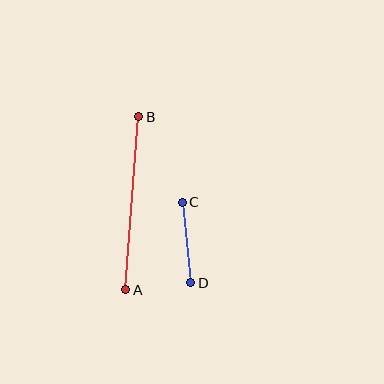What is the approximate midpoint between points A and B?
The midpoint is at approximately (132, 203) pixels.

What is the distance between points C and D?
The distance is approximately 81 pixels.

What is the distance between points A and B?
The distance is approximately 174 pixels.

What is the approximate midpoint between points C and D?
The midpoint is at approximately (186, 243) pixels.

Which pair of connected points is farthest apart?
Points A and B are farthest apart.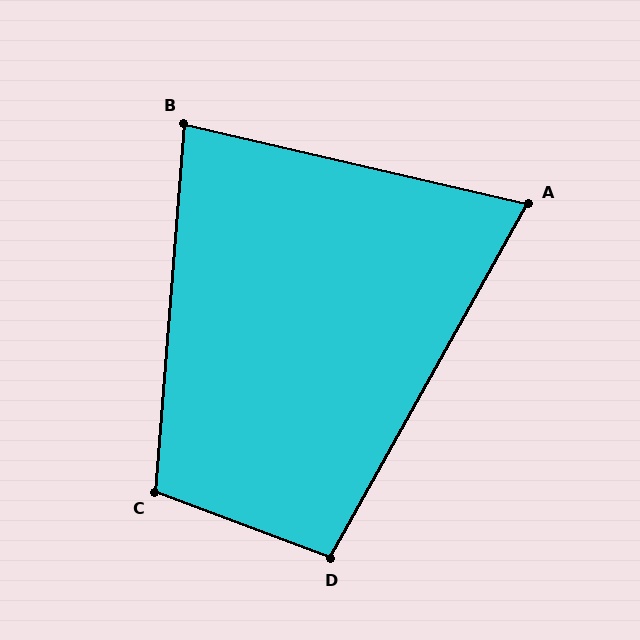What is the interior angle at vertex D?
Approximately 99 degrees (obtuse).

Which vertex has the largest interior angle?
C, at approximately 106 degrees.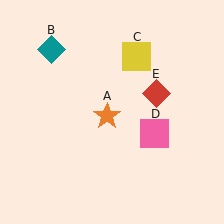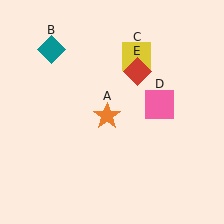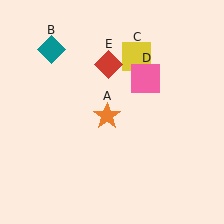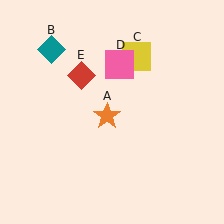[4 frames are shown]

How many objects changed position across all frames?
2 objects changed position: pink square (object D), red diamond (object E).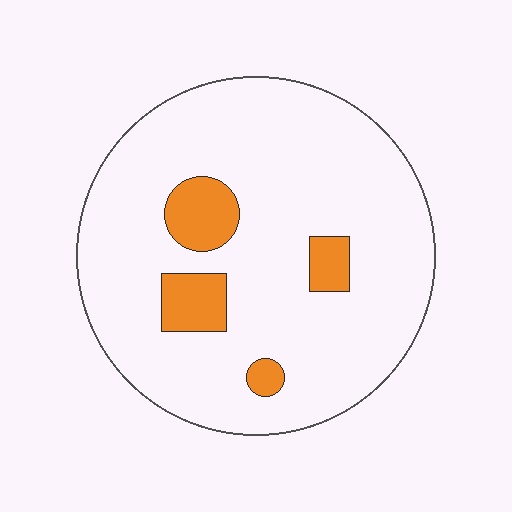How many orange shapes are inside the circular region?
4.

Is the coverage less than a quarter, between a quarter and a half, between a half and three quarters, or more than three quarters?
Less than a quarter.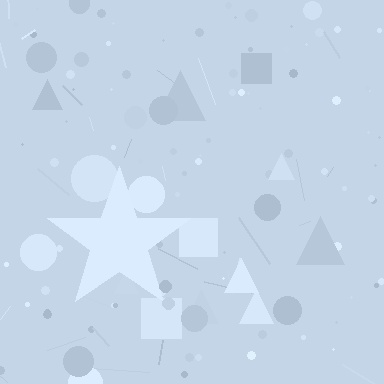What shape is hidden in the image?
A star is hidden in the image.